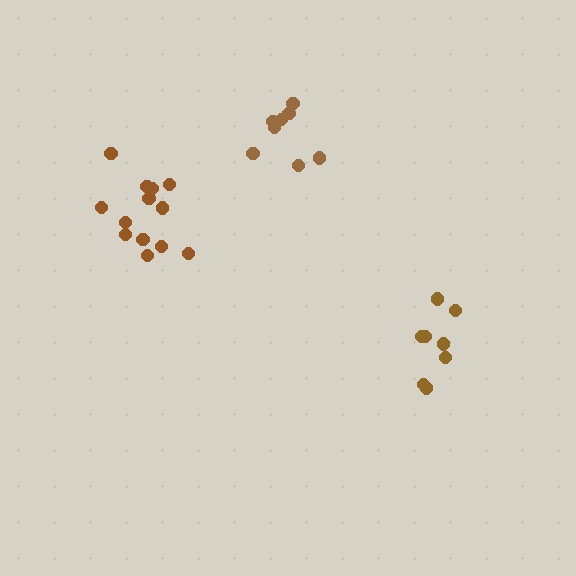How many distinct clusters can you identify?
There are 3 distinct clusters.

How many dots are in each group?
Group 1: 8 dots, Group 2: 13 dots, Group 3: 8 dots (29 total).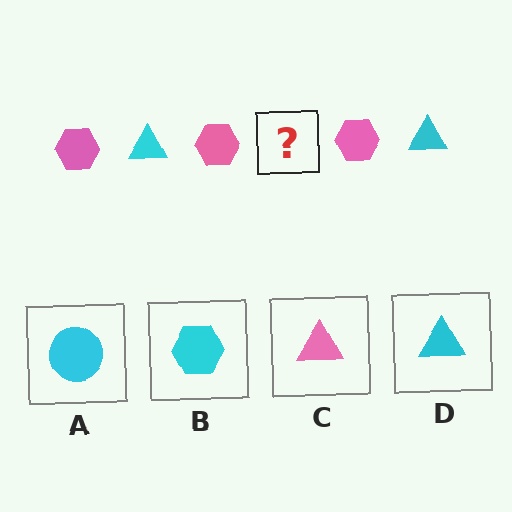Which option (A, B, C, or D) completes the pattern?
D.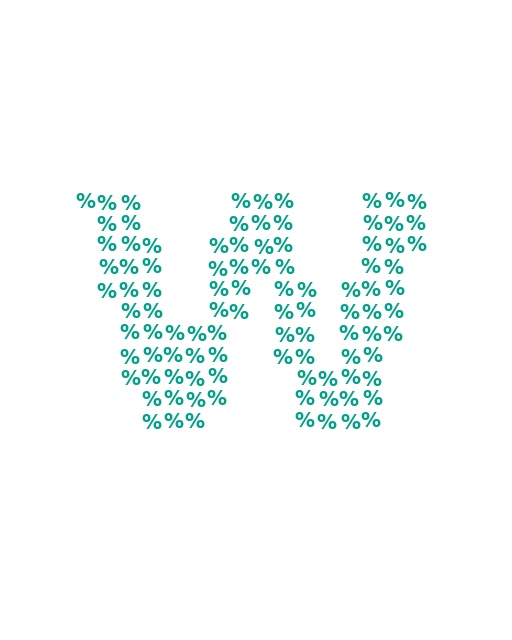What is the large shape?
The large shape is the letter W.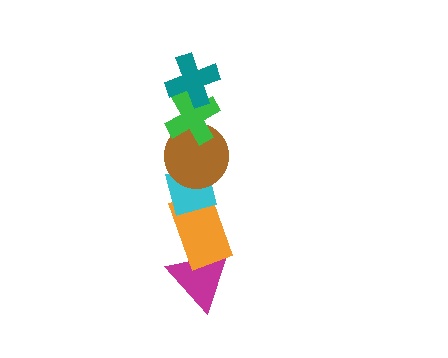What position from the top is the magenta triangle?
The magenta triangle is 6th from the top.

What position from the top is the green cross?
The green cross is 2nd from the top.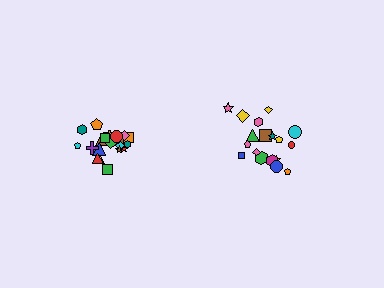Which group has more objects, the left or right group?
The left group.